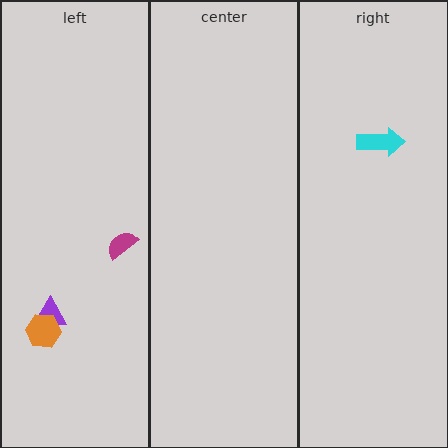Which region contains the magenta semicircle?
The left region.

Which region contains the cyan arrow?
The right region.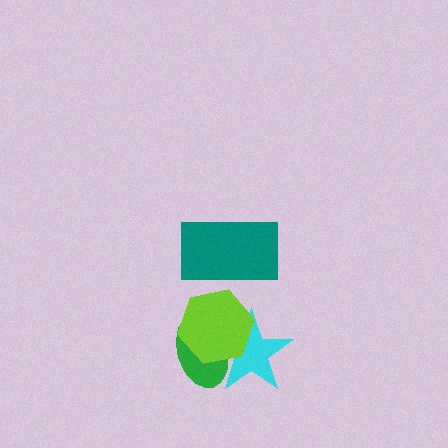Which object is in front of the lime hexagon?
The teal rectangle is in front of the lime hexagon.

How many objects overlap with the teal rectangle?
1 object overlaps with the teal rectangle.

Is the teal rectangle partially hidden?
No, no other shape covers it.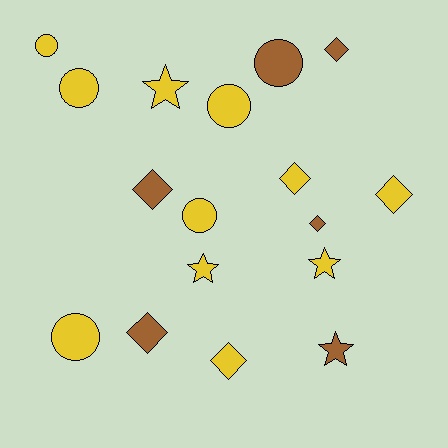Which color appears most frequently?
Yellow, with 11 objects.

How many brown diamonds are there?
There are 4 brown diamonds.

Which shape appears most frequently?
Diamond, with 7 objects.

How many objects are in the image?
There are 17 objects.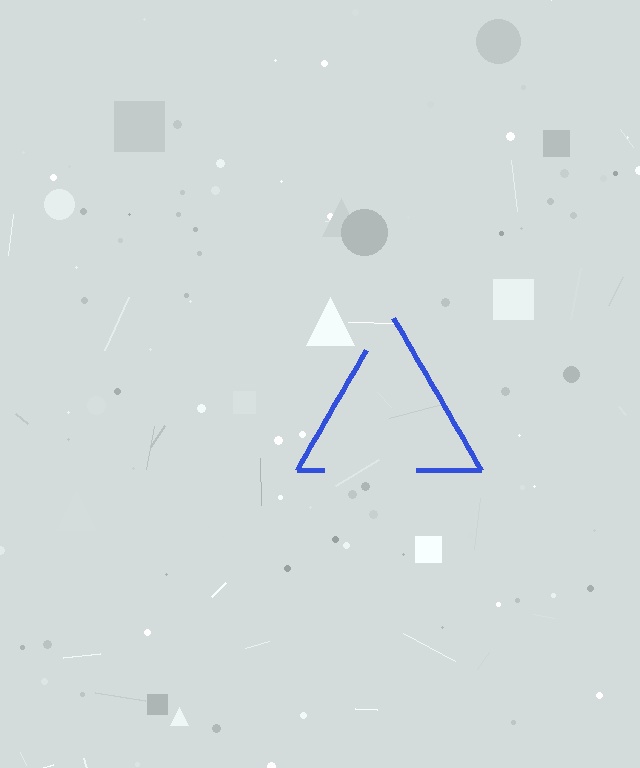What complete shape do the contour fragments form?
The contour fragments form a triangle.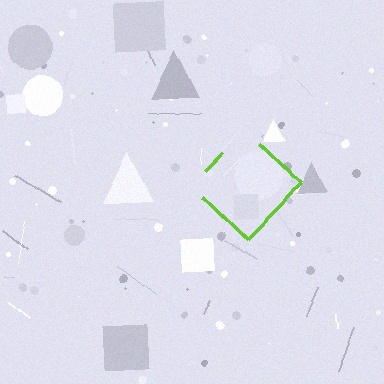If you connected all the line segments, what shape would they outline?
They would outline a diamond.